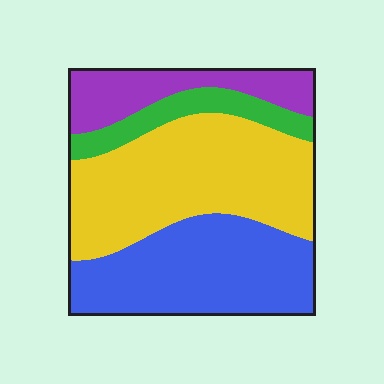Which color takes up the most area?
Yellow, at roughly 40%.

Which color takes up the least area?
Green, at roughly 10%.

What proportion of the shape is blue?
Blue takes up between a third and a half of the shape.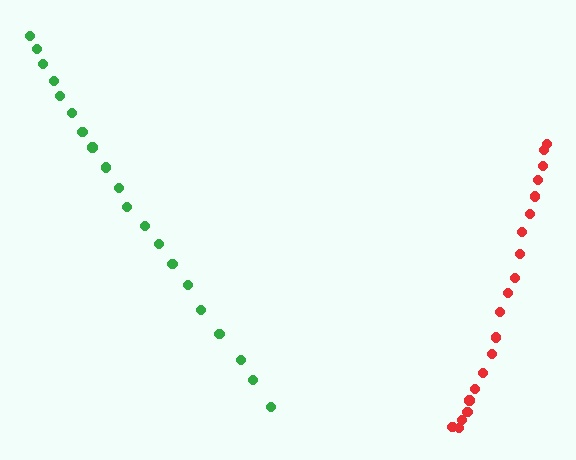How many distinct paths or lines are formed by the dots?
There are 2 distinct paths.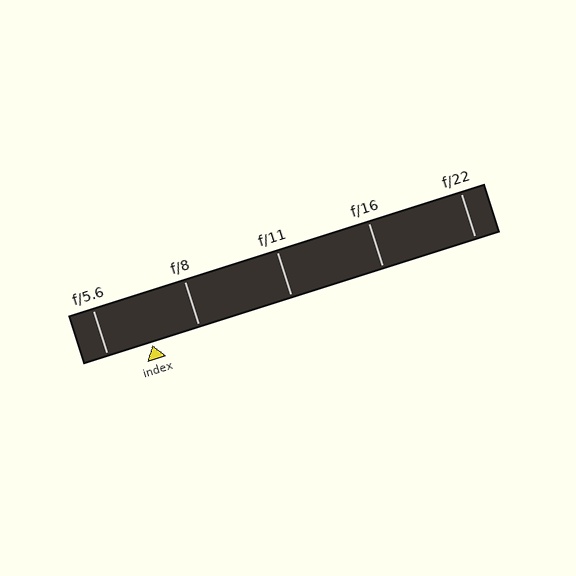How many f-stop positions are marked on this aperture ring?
There are 5 f-stop positions marked.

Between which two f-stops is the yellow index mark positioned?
The index mark is between f/5.6 and f/8.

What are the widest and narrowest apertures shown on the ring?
The widest aperture shown is f/5.6 and the narrowest is f/22.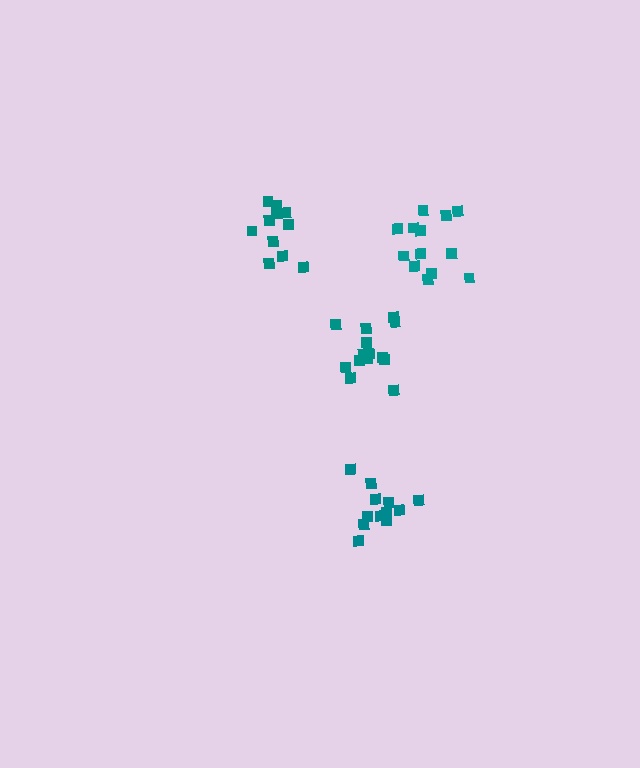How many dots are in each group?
Group 1: 13 dots, Group 2: 11 dots, Group 3: 12 dots, Group 4: 14 dots (50 total).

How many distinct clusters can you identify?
There are 4 distinct clusters.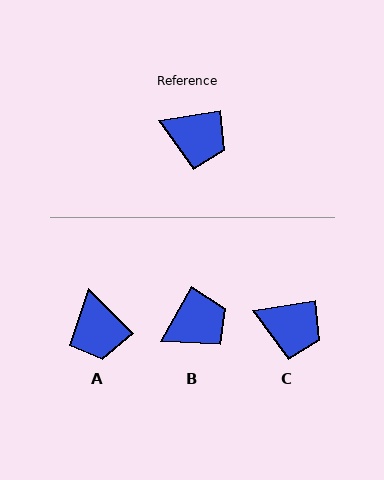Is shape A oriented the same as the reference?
No, it is off by about 54 degrees.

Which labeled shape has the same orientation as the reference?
C.